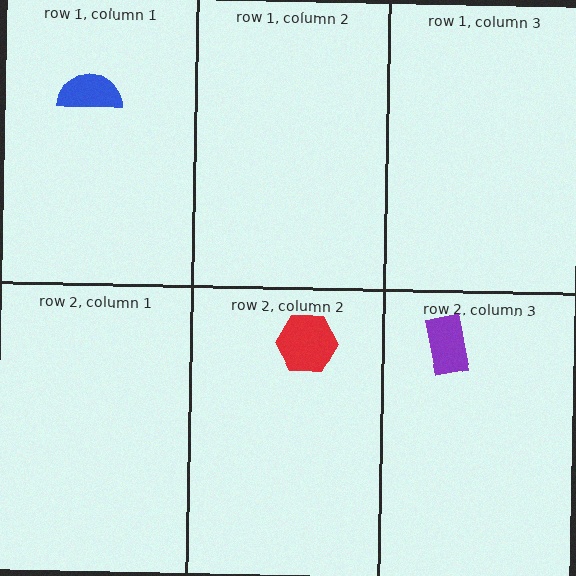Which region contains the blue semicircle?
The row 1, column 1 region.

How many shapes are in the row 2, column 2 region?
1.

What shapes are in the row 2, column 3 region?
The purple rectangle.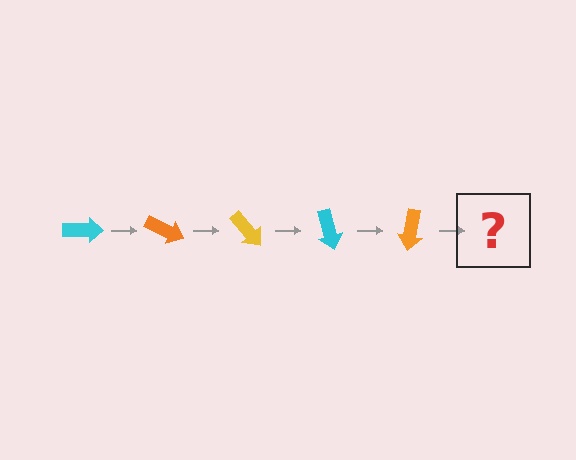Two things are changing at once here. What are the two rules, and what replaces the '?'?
The two rules are that it rotates 25 degrees each step and the color cycles through cyan, orange, and yellow. The '?' should be a yellow arrow, rotated 125 degrees from the start.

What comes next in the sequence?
The next element should be a yellow arrow, rotated 125 degrees from the start.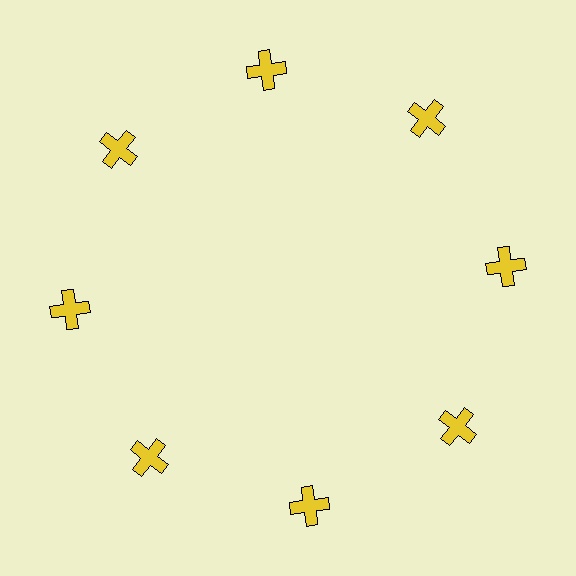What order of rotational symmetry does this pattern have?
This pattern has 8-fold rotational symmetry.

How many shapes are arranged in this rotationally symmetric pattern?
There are 8 shapes, arranged in 8 groups of 1.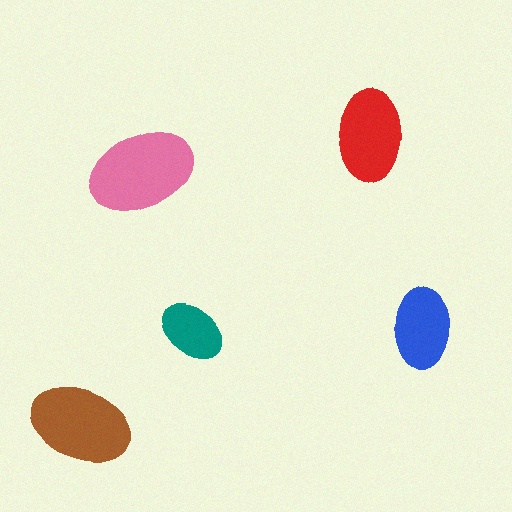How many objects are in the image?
There are 5 objects in the image.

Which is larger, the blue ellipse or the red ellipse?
The red one.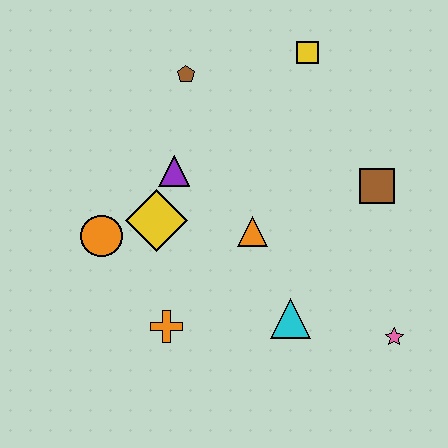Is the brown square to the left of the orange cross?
No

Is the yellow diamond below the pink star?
No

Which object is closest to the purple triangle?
The yellow diamond is closest to the purple triangle.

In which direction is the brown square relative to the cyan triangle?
The brown square is above the cyan triangle.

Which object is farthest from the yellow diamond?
The pink star is farthest from the yellow diamond.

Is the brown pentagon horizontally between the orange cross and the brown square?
Yes